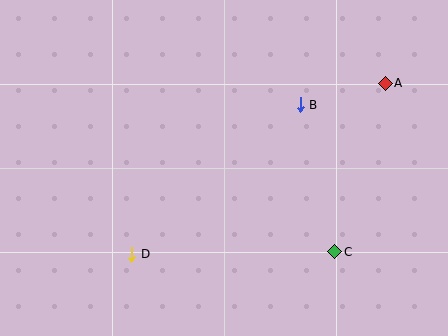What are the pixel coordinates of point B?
Point B is at (300, 105).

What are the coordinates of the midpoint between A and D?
The midpoint between A and D is at (259, 169).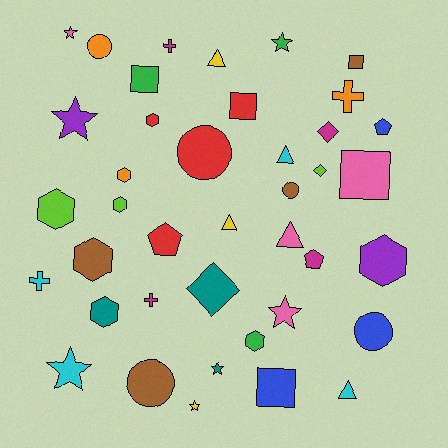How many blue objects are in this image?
There are 3 blue objects.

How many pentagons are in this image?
There are 3 pentagons.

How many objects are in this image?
There are 40 objects.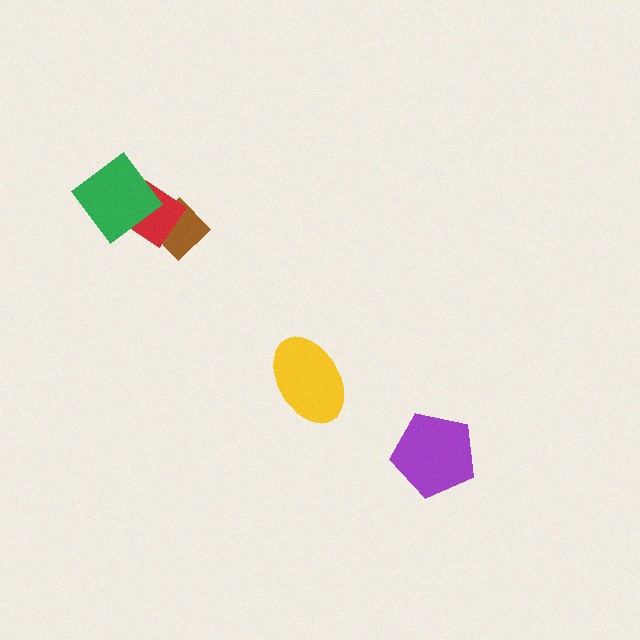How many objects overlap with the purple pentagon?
0 objects overlap with the purple pentagon.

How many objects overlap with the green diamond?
2 objects overlap with the green diamond.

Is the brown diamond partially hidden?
Yes, it is partially covered by another shape.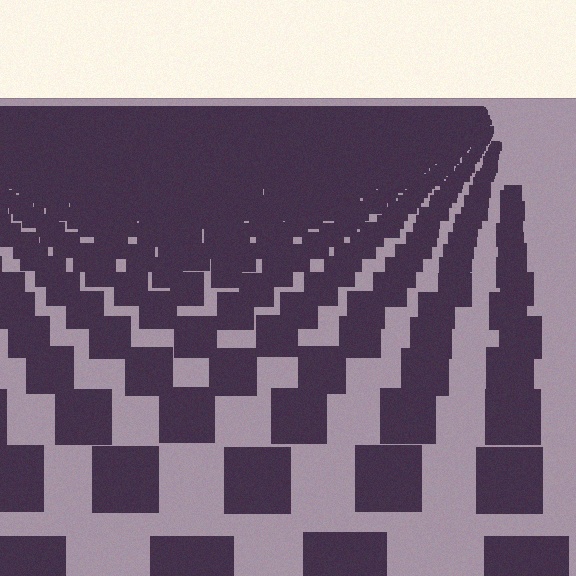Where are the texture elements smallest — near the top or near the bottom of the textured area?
Near the top.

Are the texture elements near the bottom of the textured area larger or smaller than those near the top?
Larger. Near the bottom, elements are closer to the viewer and appear at a bigger on-screen size.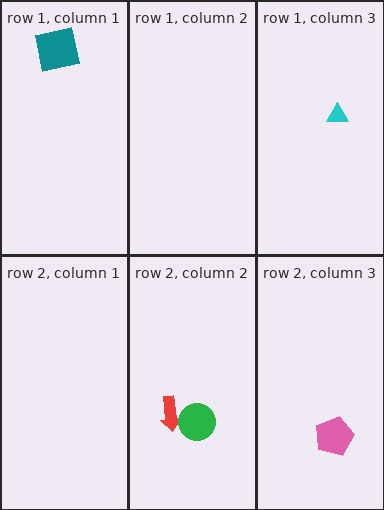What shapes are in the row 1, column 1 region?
The teal square.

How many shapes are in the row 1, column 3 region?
1.